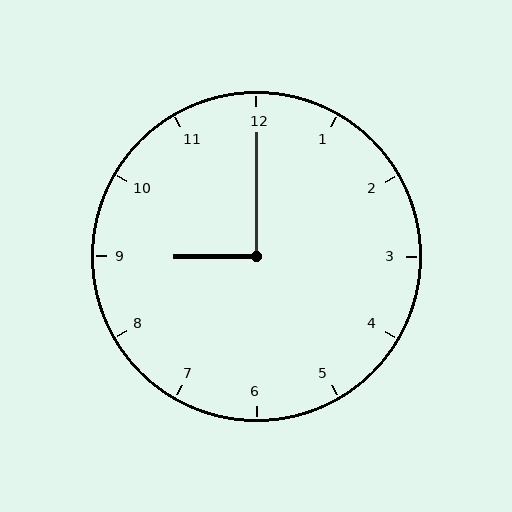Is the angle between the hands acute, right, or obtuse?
It is right.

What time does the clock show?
9:00.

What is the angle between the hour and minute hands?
Approximately 90 degrees.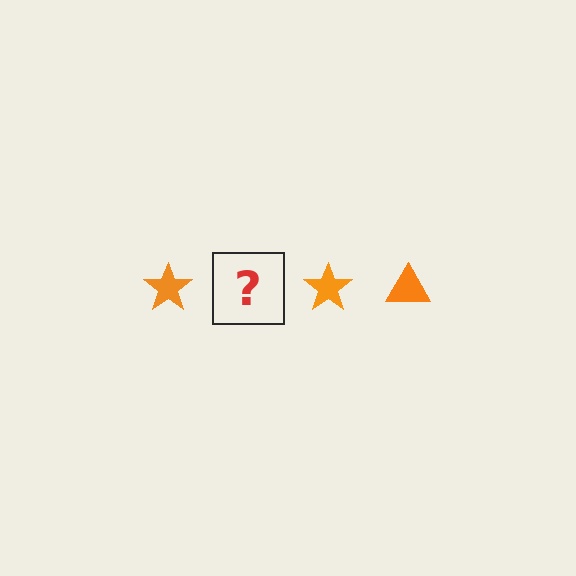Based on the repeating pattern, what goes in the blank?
The blank should be an orange triangle.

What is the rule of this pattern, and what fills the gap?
The rule is that the pattern cycles through star, triangle shapes in orange. The gap should be filled with an orange triangle.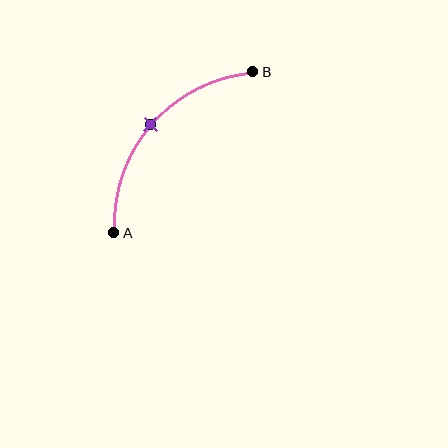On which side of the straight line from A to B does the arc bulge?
The arc bulges above and to the left of the straight line connecting A and B.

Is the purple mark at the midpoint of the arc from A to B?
Yes. The purple mark lies on the arc at equal arc-length from both A and B — it is the arc midpoint.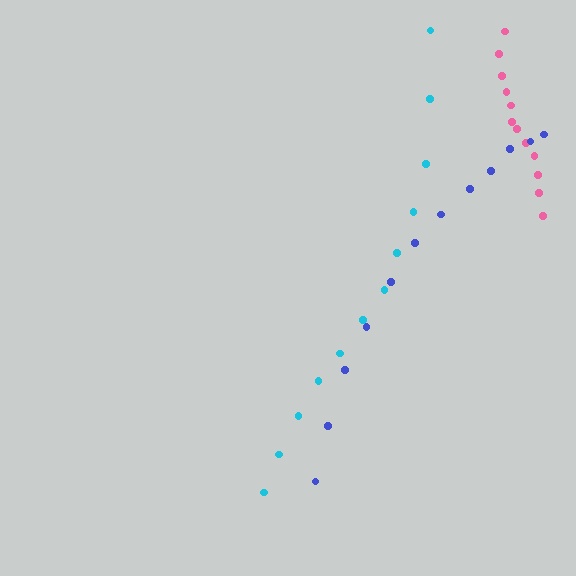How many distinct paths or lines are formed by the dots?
There are 3 distinct paths.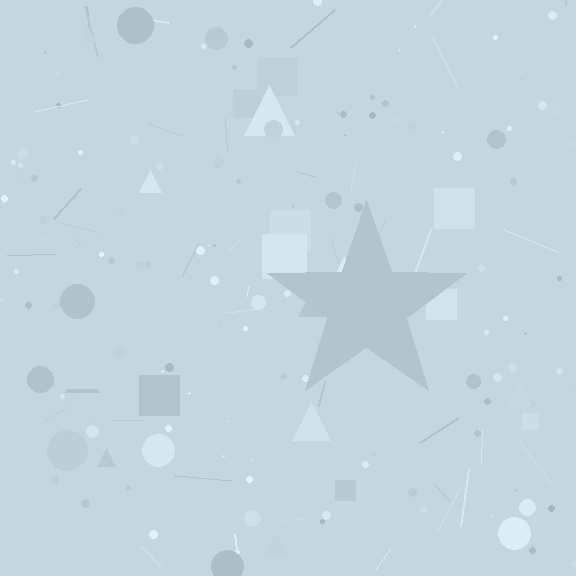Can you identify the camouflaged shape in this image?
The camouflaged shape is a star.